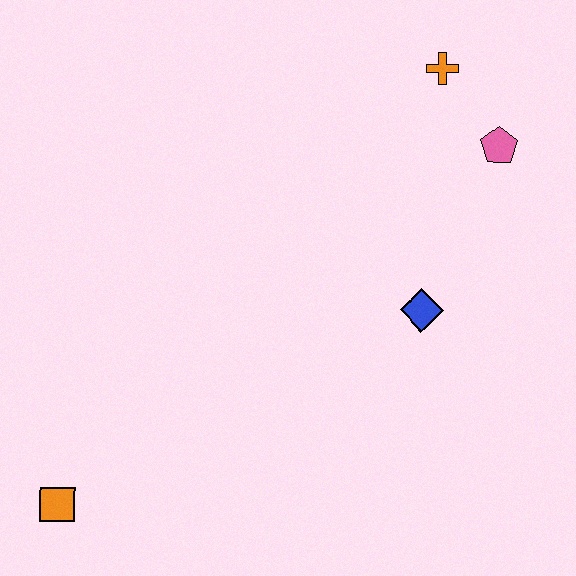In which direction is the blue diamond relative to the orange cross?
The blue diamond is below the orange cross.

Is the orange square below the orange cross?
Yes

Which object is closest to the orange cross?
The pink pentagon is closest to the orange cross.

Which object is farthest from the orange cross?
The orange square is farthest from the orange cross.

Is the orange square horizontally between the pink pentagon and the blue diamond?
No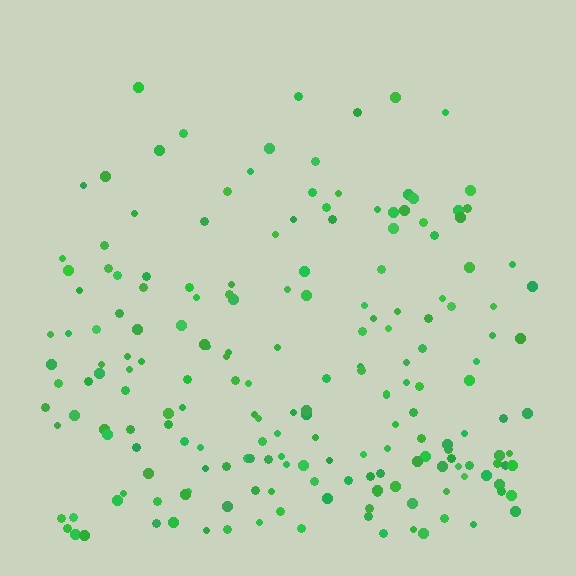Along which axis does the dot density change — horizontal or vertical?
Vertical.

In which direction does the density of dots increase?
From top to bottom, with the bottom side densest.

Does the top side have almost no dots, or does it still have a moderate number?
Still a moderate number, just noticeably fewer than the bottom.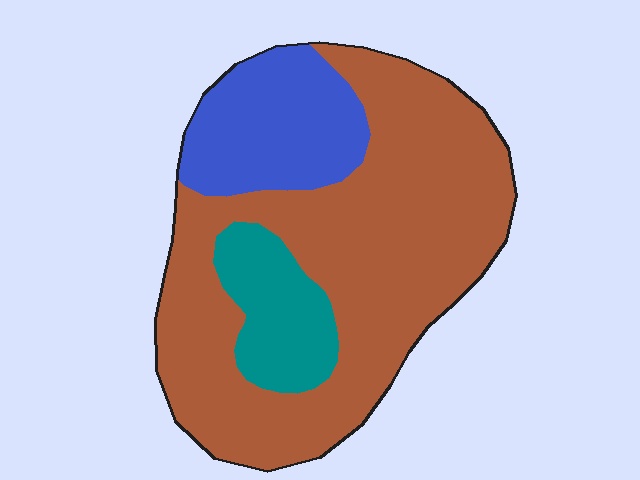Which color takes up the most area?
Brown, at roughly 70%.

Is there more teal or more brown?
Brown.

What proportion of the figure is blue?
Blue covers about 20% of the figure.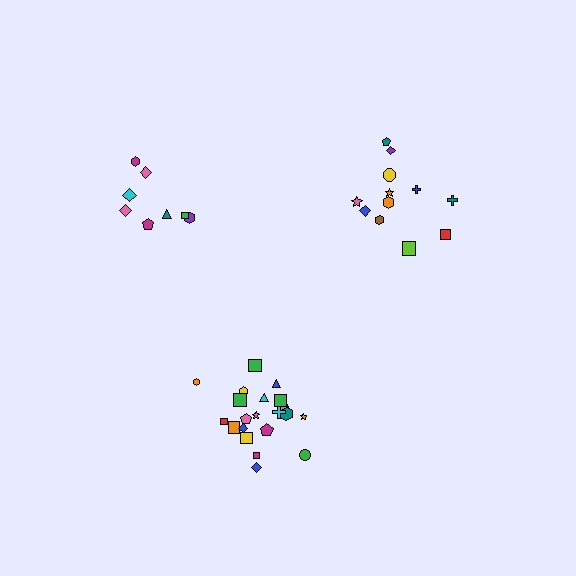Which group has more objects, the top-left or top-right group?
The top-right group.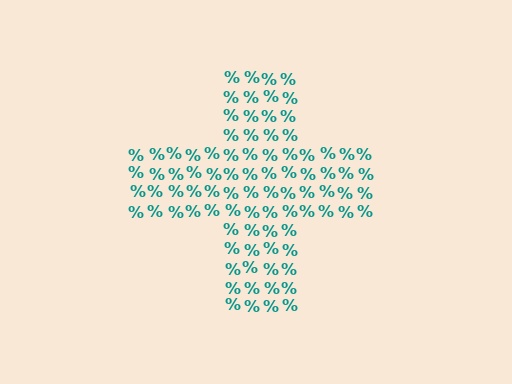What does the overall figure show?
The overall figure shows a cross.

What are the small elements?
The small elements are percent signs.